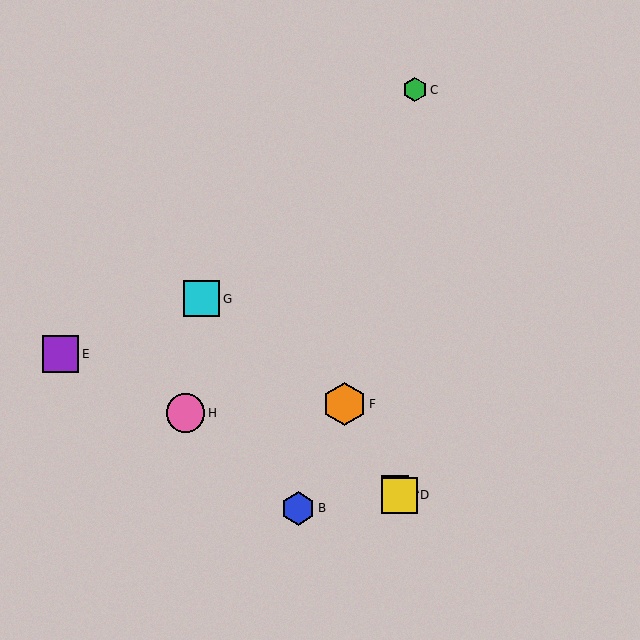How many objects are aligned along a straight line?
3 objects (A, D, F) are aligned along a straight line.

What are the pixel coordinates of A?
Object A is at (395, 489).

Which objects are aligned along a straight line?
Objects A, D, F are aligned along a straight line.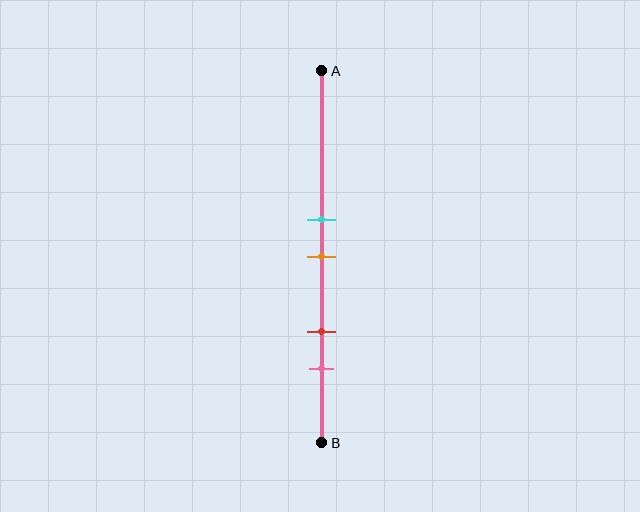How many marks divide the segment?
There are 4 marks dividing the segment.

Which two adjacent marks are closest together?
The cyan and orange marks are the closest adjacent pair.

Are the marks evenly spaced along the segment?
No, the marks are not evenly spaced.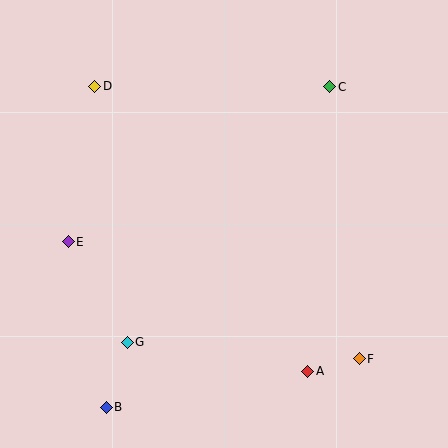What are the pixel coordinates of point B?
Point B is at (106, 407).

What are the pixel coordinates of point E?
Point E is at (68, 242).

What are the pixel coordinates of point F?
Point F is at (359, 359).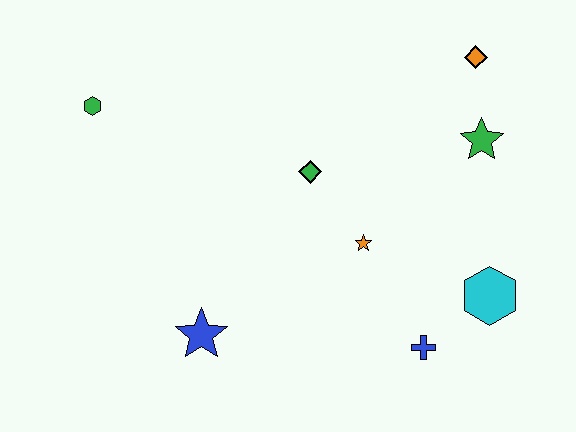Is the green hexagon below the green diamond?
No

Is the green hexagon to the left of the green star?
Yes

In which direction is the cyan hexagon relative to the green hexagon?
The cyan hexagon is to the right of the green hexagon.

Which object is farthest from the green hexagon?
The cyan hexagon is farthest from the green hexagon.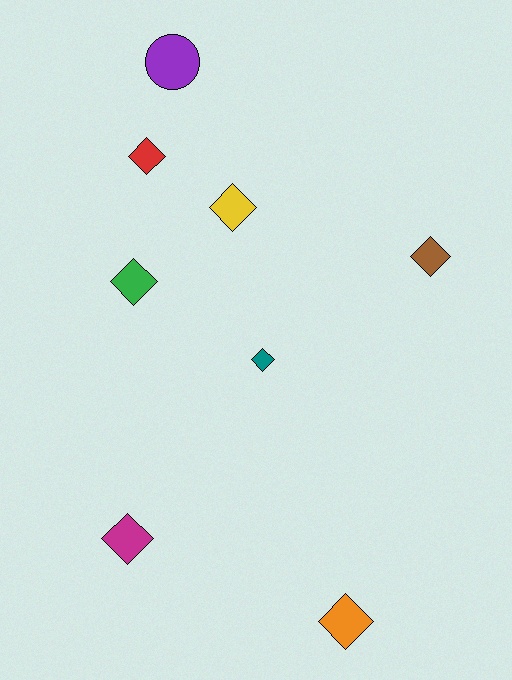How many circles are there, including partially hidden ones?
There is 1 circle.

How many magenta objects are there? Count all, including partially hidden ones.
There is 1 magenta object.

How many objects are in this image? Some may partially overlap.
There are 8 objects.